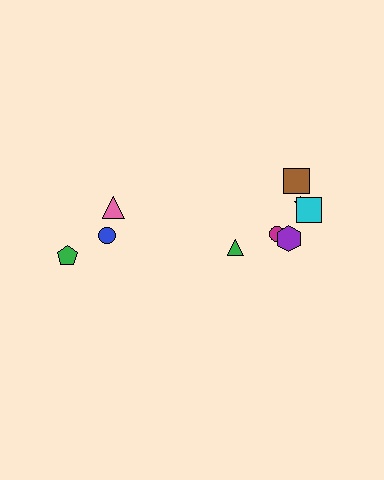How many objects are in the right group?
There are 6 objects.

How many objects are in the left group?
There are 3 objects.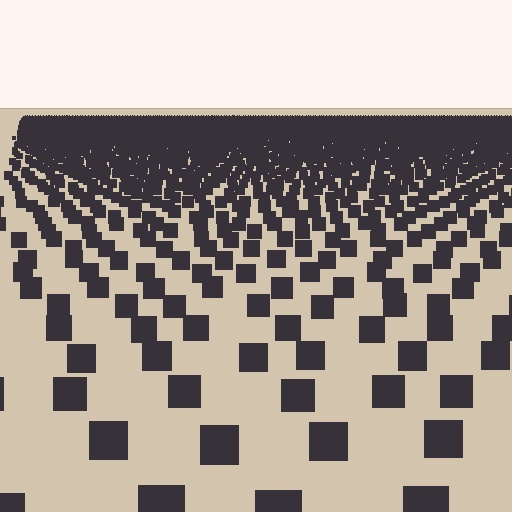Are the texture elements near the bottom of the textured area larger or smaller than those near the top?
Larger. Near the bottom, elements are closer to the viewer and appear at a bigger on-screen size.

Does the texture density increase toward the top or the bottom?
Density increases toward the top.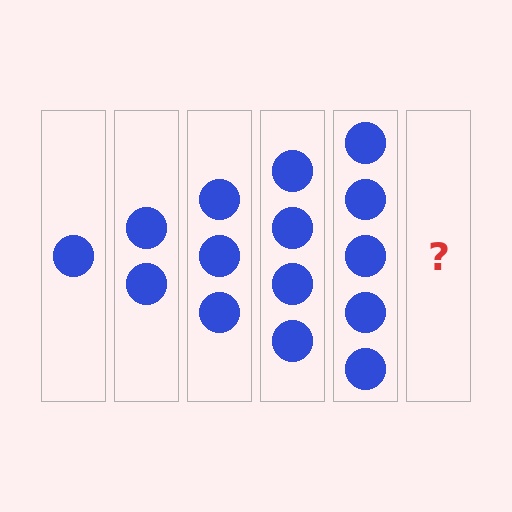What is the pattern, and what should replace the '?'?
The pattern is that each step adds one more circle. The '?' should be 6 circles.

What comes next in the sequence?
The next element should be 6 circles.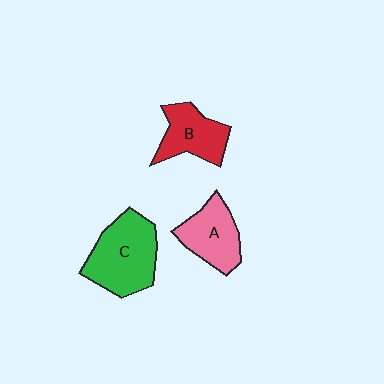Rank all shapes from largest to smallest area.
From largest to smallest: C (green), A (pink), B (red).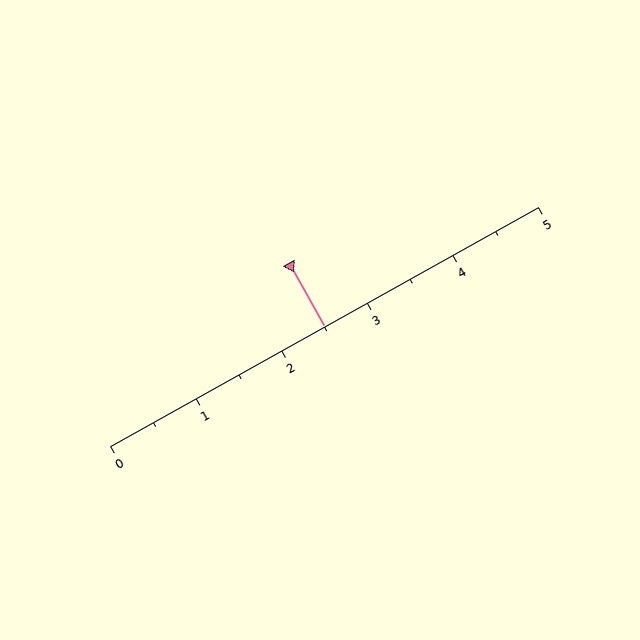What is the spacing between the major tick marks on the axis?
The major ticks are spaced 1 apart.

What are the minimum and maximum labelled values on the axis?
The axis runs from 0 to 5.